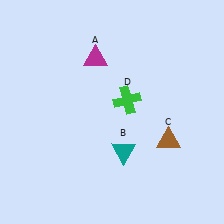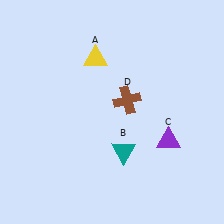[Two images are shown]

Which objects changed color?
A changed from magenta to yellow. C changed from brown to purple. D changed from green to brown.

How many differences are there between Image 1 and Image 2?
There are 3 differences between the two images.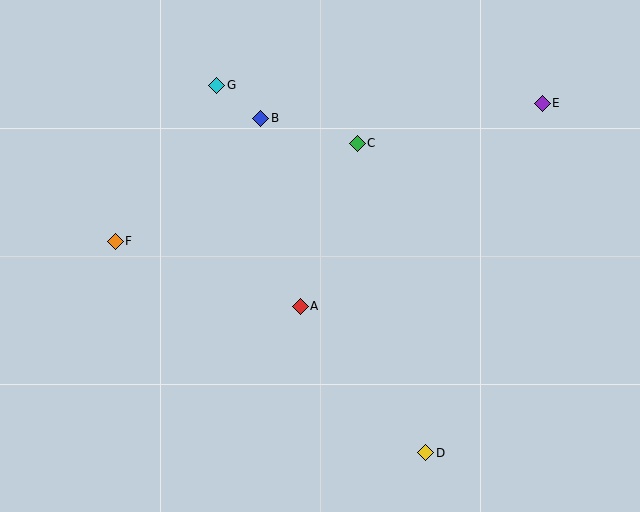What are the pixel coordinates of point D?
Point D is at (426, 453).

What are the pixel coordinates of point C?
Point C is at (357, 143).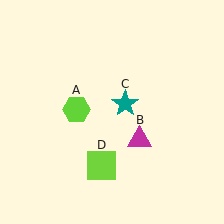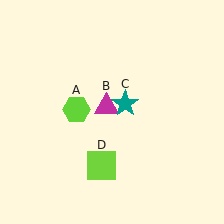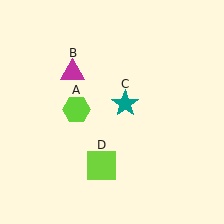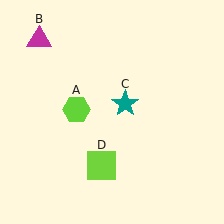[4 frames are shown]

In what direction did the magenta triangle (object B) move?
The magenta triangle (object B) moved up and to the left.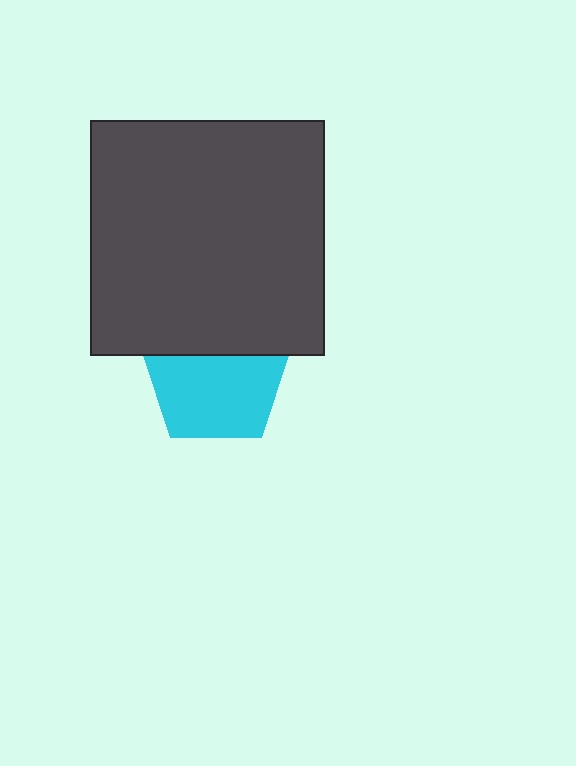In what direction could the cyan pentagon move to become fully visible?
The cyan pentagon could move down. That would shift it out from behind the dark gray square entirely.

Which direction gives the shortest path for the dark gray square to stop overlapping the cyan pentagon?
Moving up gives the shortest separation.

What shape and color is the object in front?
The object in front is a dark gray square.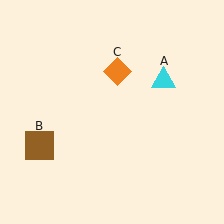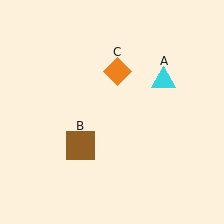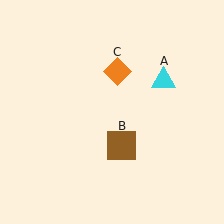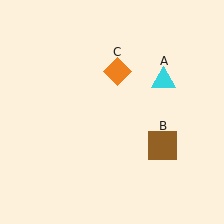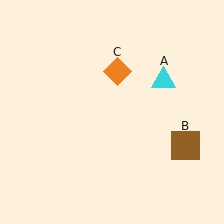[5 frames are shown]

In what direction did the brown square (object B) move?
The brown square (object B) moved right.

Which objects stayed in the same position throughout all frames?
Cyan triangle (object A) and orange diamond (object C) remained stationary.